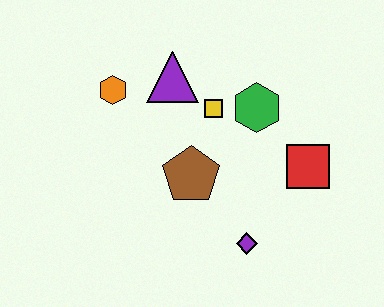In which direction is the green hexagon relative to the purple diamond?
The green hexagon is above the purple diamond.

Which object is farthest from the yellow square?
The purple diamond is farthest from the yellow square.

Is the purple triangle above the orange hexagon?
Yes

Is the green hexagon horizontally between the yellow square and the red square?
Yes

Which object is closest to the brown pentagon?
The yellow square is closest to the brown pentagon.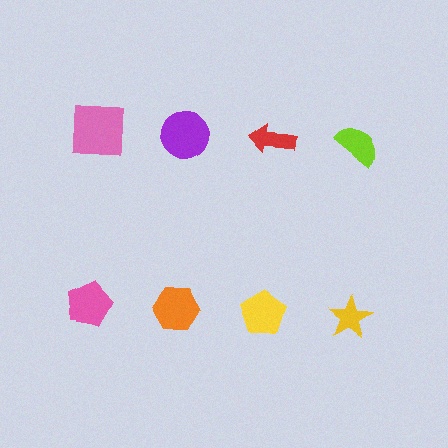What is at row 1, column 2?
A purple circle.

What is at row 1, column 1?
A pink square.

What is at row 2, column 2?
An orange hexagon.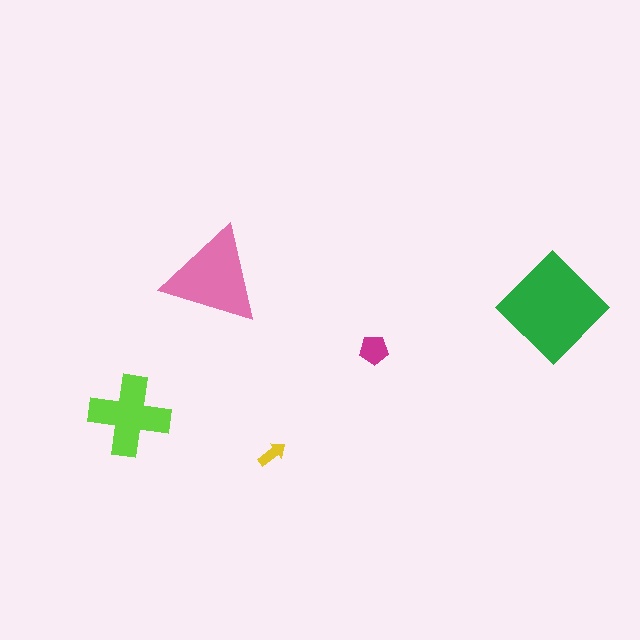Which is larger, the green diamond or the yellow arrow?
The green diamond.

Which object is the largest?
The green diamond.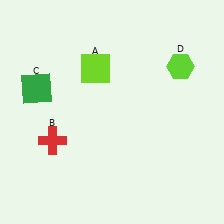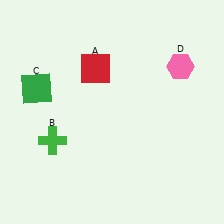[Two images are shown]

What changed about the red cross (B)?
In Image 1, B is red. In Image 2, it changed to green.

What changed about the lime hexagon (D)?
In Image 1, D is lime. In Image 2, it changed to pink.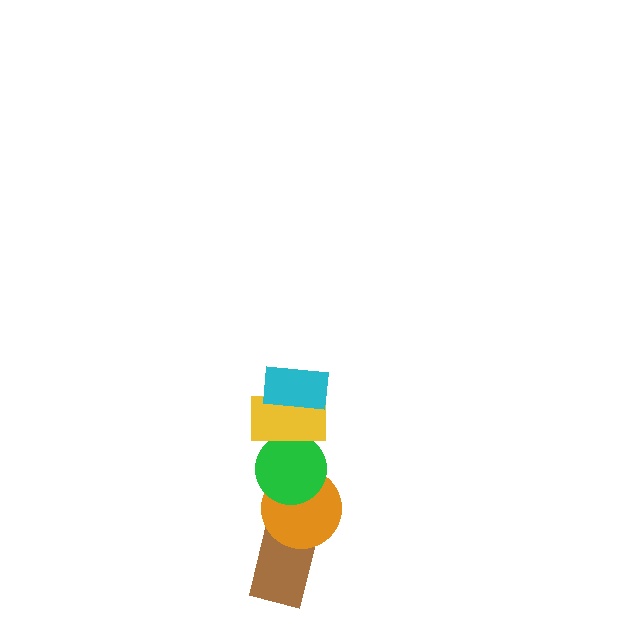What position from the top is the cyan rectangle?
The cyan rectangle is 1st from the top.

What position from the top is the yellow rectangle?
The yellow rectangle is 2nd from the top.